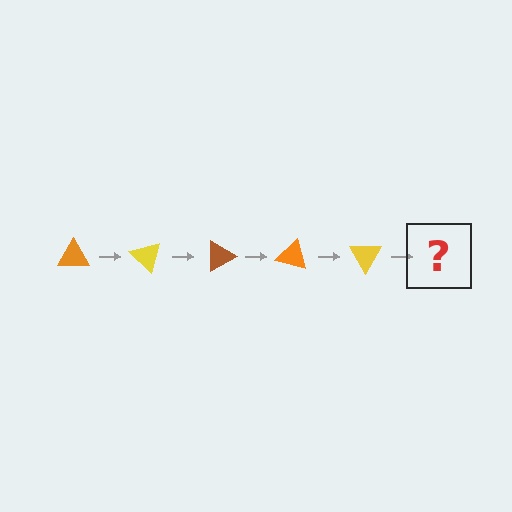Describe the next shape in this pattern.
It should be a brown triangle, rotated 225 degrees from the start.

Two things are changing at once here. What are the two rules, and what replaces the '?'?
The two rules are that it rotates 45 degrees each step and the color cycles through orange, yellow, and brown. The '?' should be a brown triangle, rotated 225 degrees from the start.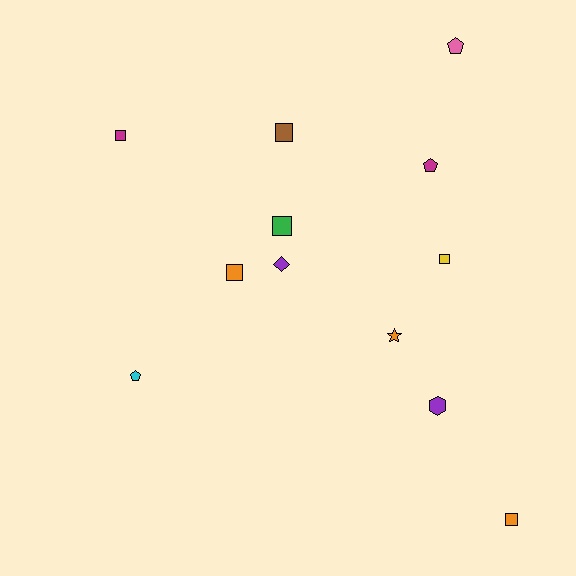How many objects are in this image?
There are 12 objects.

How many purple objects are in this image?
There are 2 purple objects.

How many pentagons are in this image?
There are 3 pentagons.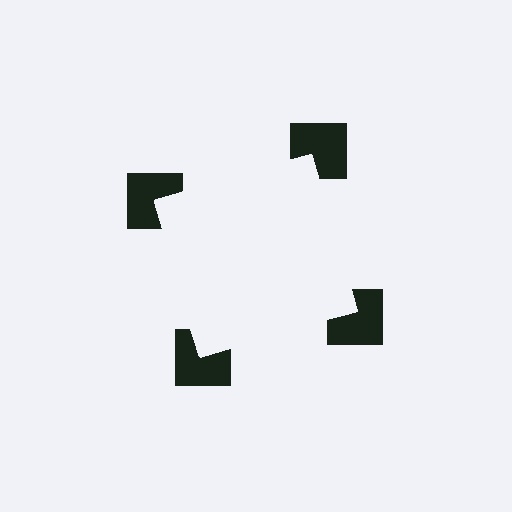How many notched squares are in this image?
There are 4 — one at each vertex of the illusory square.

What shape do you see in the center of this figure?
An illusory square — its edges are inferred from the aligned wedge cuts in the notched squares, not physically drawn.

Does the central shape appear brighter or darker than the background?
It typically appears slightly brighter than the background, even though no actual brightness change is drawn.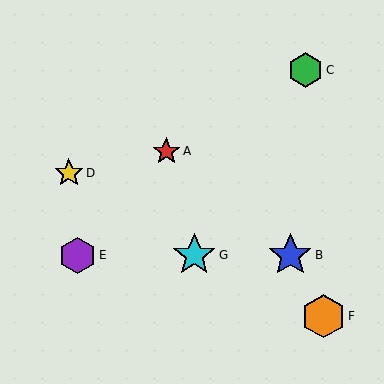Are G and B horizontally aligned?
Yes, both are at y≈255.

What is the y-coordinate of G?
Object G is at y≈255.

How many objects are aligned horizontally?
3 objects (B, E, G) are aligned horizontally.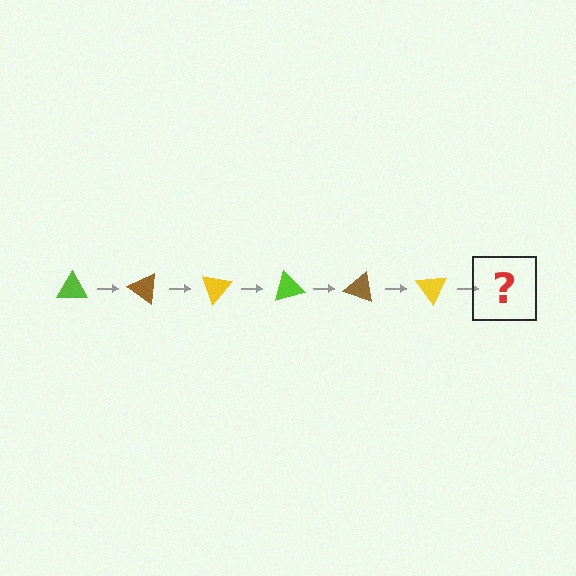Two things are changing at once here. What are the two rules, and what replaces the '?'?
The two rules are that it rotates 35 degrees each step and the color cycles through lime, brown, and yellow. The '?' should be a lime triangle, rotated 210 degrees from the start.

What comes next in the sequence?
The next element should be a lime triangle, rotated 210 degrees from the start.